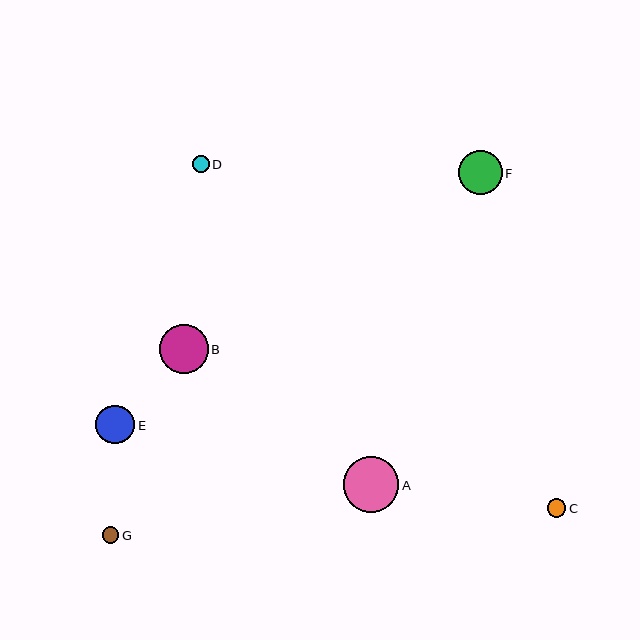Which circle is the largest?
Circle A is the largest with a size of approximately 56 pixels.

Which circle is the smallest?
Circle G is the smallest with a size of approximately 16 pixels.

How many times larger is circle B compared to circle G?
Circle B is approximately 3.0 times the size of circle G.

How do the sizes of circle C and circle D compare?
Circle C and circle D are approximately the same size.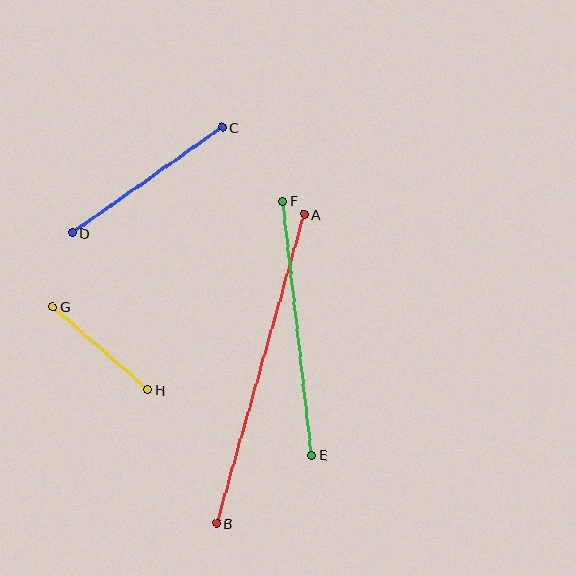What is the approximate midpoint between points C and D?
The midpoint is at approximately (147, 180) pixels.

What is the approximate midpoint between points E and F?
The midpoint is at approximately (297, 328) pixels.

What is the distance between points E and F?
The distance is approximately 256 pixels.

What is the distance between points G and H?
The distance is approximately 126 pixels.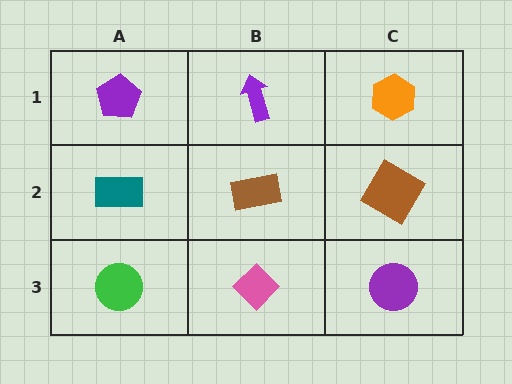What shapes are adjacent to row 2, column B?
A purple arrow (row 1, column B), a pink diamond (row 3, column B), a teal rectangle (row 2, column A), a brown diamond (row 2, column C).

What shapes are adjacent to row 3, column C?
A brown diamond (row 2, column C), a pink diamond (row 3, column B).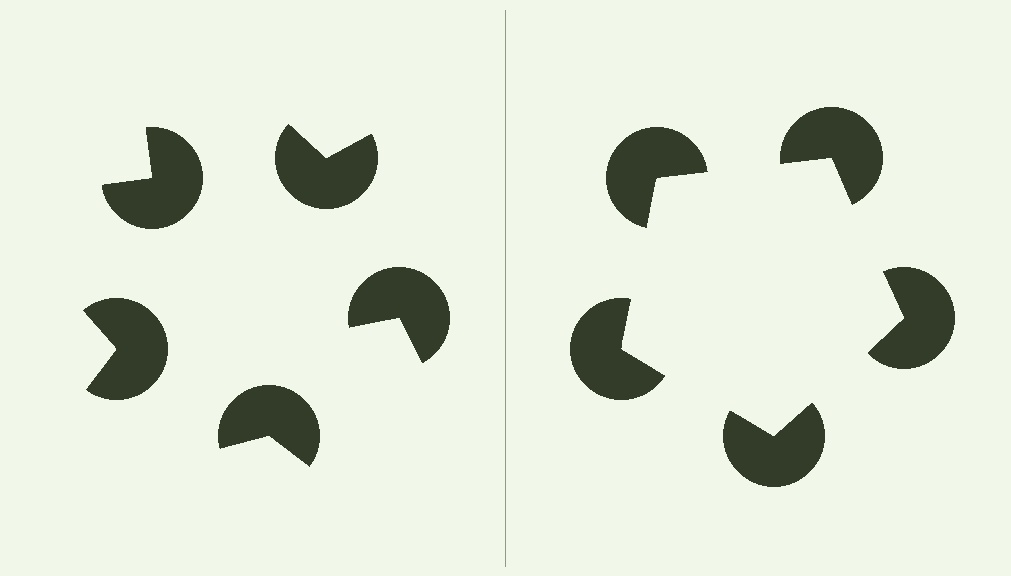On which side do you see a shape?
An illusory pentagon appears on the right side. On the left side the wedge cuts are rotated, so no coherent shape forms.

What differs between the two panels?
The pac-man discs are positioned identically on both sides; only the wedge orientations differ. On the right they align to a pentagon; on the left they are misaligned.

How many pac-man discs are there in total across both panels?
10 — 5 on each side.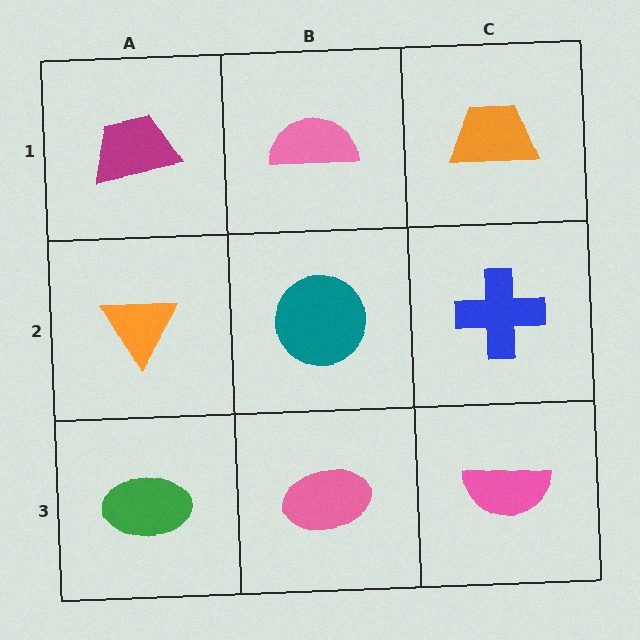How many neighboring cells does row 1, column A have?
2.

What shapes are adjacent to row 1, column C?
A blue cross (row 2, column C), a pink semicircle (row 1, column B).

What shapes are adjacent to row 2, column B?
A pink semicircle (row 1, column B), a pink ellipse (row 3, column B), an orange triangle (row 2, column A), a blue cross (row 2, column C).